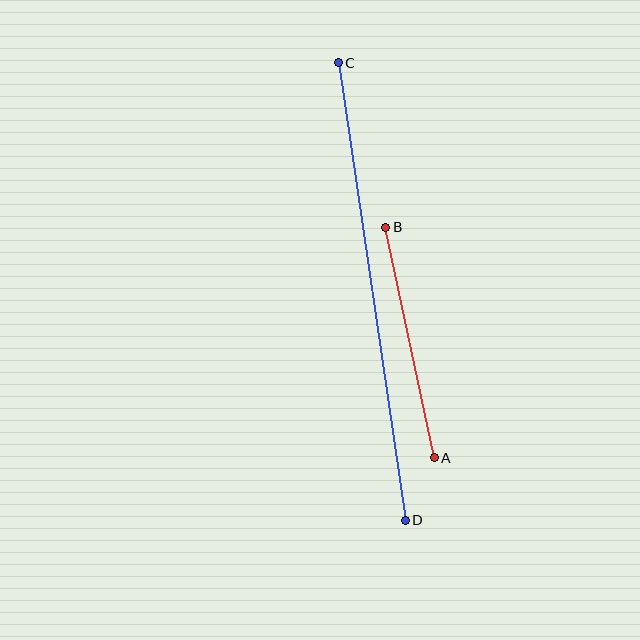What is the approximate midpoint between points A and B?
The midpoint is at approximately (410, 342) pixels.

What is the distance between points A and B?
The distance is approximately 236 pixels.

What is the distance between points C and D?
The distance is approximately 462 pixels.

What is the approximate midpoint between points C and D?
The midpoint is at approximately (372, 292) pixels.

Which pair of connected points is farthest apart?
Points C and D are farthest apart.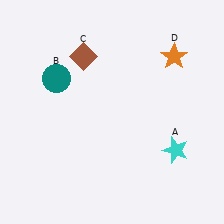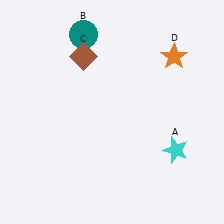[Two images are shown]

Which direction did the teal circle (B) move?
The teal circle (B) moved up.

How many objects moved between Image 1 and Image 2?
1 object moved between the two images.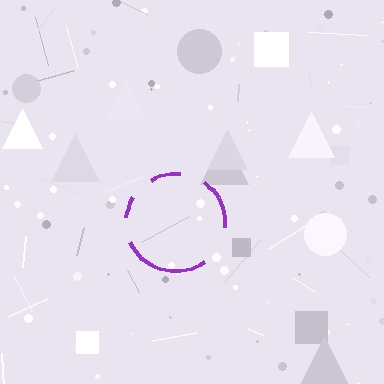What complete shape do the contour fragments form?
The contour fragments form a circle.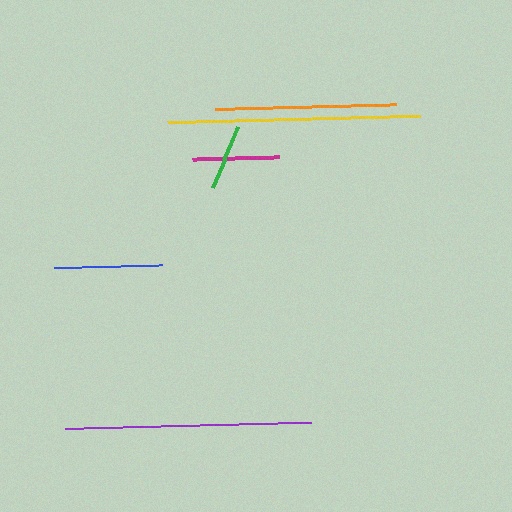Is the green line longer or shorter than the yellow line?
The yellow line is longer than the green line.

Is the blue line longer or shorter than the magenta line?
The blue line is longer than the magenta line.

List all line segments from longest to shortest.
From longest to shortest: yellow, purple, orange, blue, magenta, green.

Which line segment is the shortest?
The green line is the shortest at approximately 66 pixels.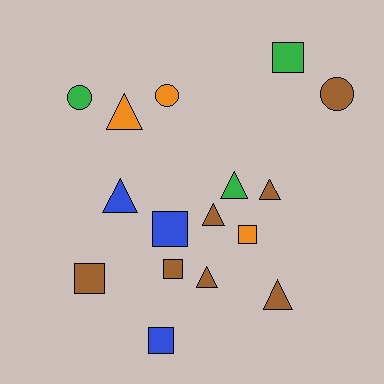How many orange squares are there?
There is 1 orange square.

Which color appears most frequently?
Brown, with 7 objects.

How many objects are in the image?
There are 16 objects.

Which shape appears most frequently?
Triangle, with 7 objects.